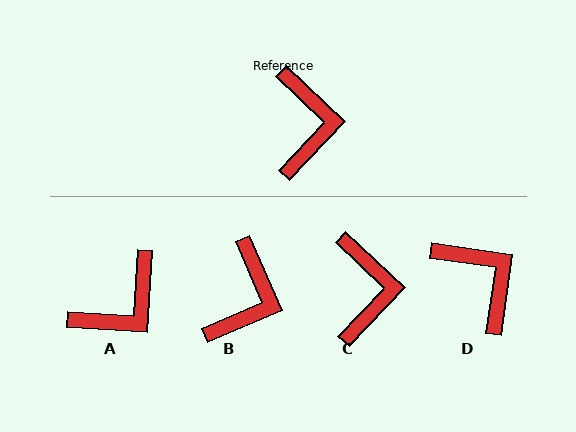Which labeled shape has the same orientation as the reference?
C.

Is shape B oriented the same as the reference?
No, it is off by about 23 degrees.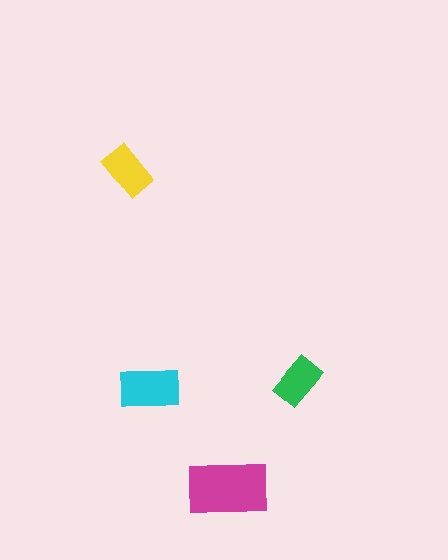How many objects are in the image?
There are 4 objects in the image.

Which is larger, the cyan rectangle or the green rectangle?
The cyan one.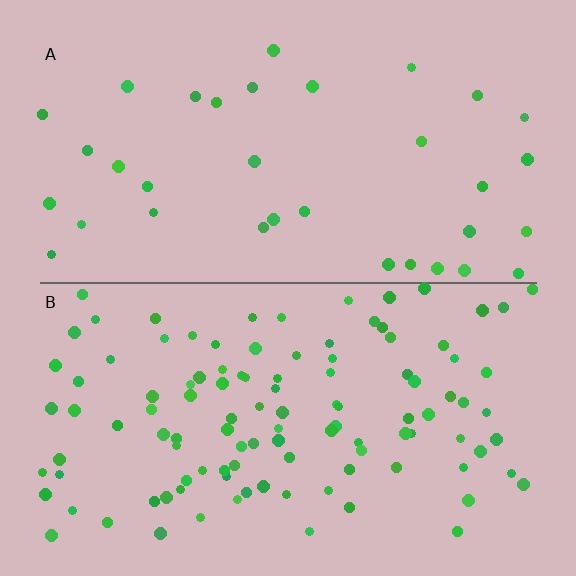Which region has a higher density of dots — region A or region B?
B (the bottom).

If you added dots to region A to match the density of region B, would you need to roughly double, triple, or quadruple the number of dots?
Approximately triple.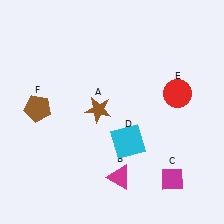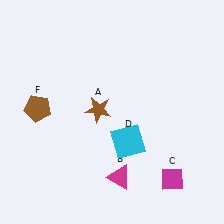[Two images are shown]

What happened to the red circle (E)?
The red circle (E) was removed in Image 2. It was in the top-right area of Image 1.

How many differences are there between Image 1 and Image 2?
There is 1 difference between the two images.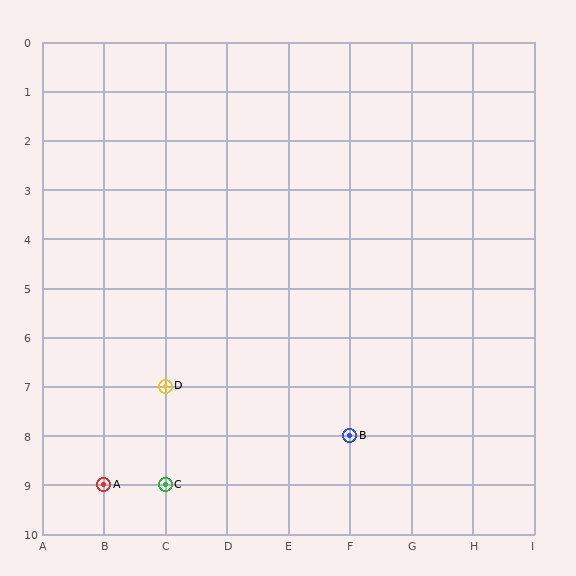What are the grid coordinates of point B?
Point B is at grid coordinates (F, 8).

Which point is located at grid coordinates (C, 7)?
Point D is at (C, 7).